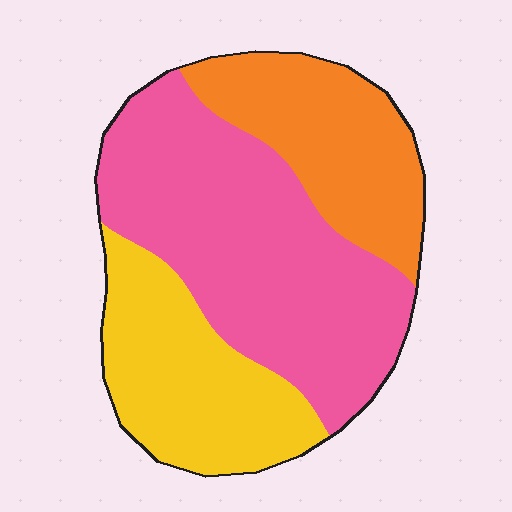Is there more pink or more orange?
Pink.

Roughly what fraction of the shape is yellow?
Yellow takes up about one quarter (1/4) of the shape.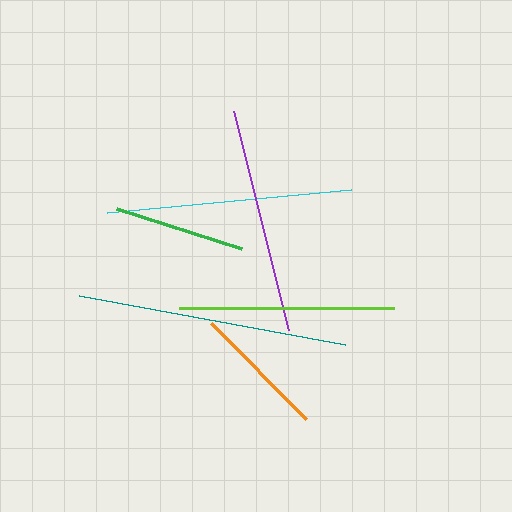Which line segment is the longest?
The teal line is the longest at approximately 270 pixels.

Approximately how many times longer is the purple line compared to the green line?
The purple line is approximately 1.7 times the length of the green line.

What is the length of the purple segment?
The purple segment is approximately 226 pixels long.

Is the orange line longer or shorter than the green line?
The orange line is longer than the green line.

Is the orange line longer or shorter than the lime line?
The lime line is longer than the orange line.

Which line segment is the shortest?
The green line is the shortest at approximately 131 pixels.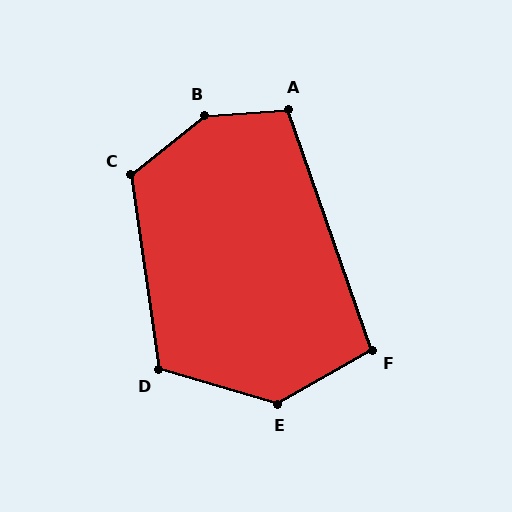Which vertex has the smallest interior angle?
F, at approximately 100 degrees.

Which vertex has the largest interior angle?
B, at approximately 145 degrees.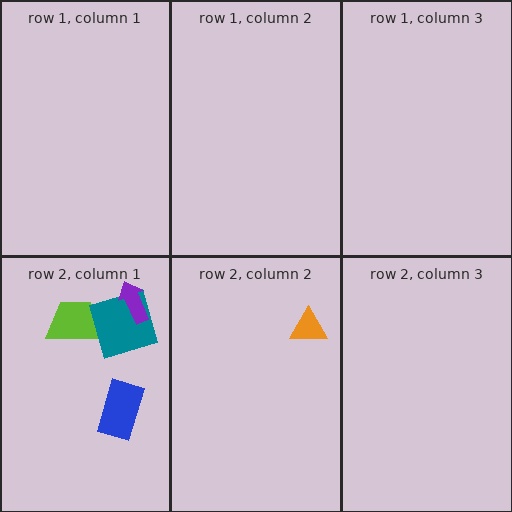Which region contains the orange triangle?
The row 2, column 2 region.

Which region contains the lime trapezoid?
The row 2, column 1 region.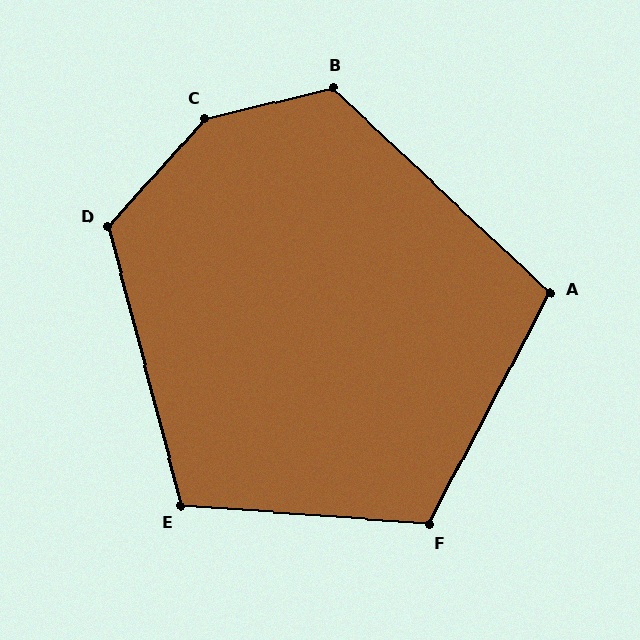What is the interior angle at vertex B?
Approximately 124 degrees (obtuse).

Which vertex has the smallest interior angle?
A, at approximately 106 degrees.